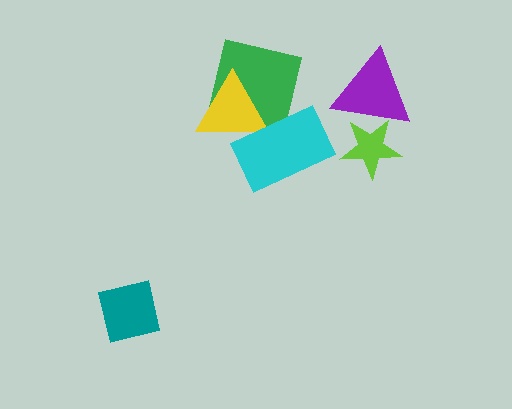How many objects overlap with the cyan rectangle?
2 objects overlap with the cyan rectangle.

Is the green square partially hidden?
Yes, it is partially covered by another shape.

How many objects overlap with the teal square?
0 objects overlap with the teal square.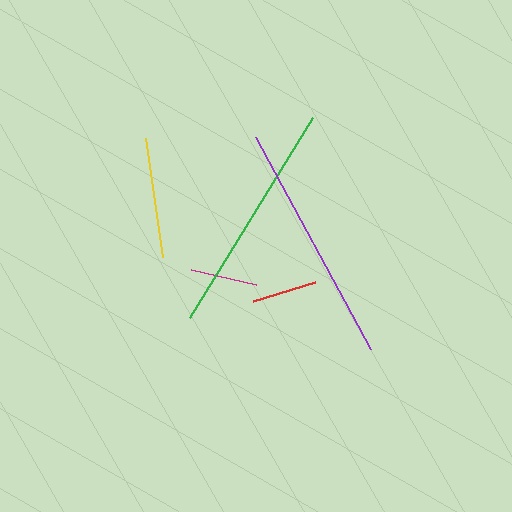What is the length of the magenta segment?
The magenta segment is approximately 66 pixels long.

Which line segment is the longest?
The purple line is the longest at approximately 241 pixels.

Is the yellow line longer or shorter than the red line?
The yellow line is longer than the red line.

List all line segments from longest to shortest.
From longest to shortest: purple, green, yellow, magenta, red.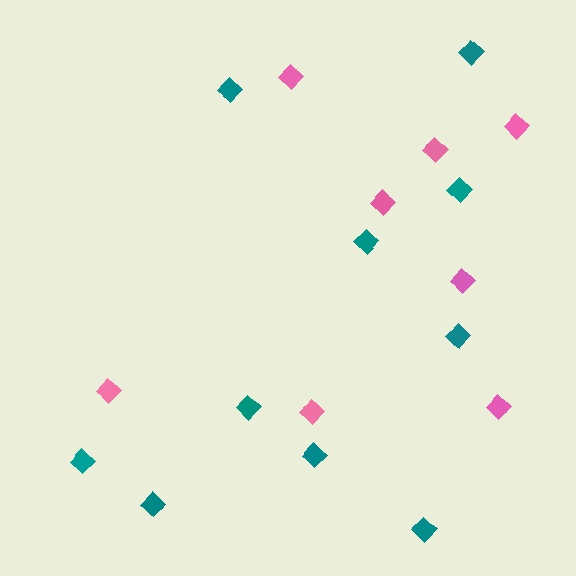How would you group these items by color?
There are 2 groups: one group of pink diamonds (8) and one group of teal diamonds (10).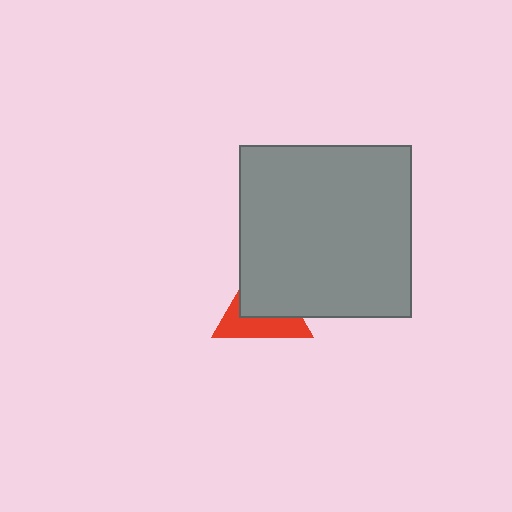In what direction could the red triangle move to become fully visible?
The red triangle could move toward the lower-left. That would shift it out from behind the gray square entirely.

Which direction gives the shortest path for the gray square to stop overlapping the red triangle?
Moving toward the upper-right gives the shortest separation.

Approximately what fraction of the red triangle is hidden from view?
Roughly 55% of the red triangle is hidden behind the gray square.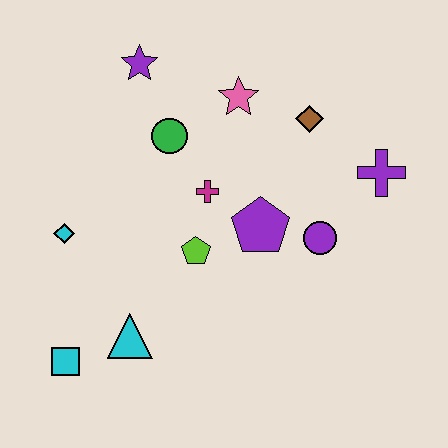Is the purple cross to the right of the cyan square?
Yes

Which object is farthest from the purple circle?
The cyan square is farthest from the purple circle.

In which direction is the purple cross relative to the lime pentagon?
The purple cross is to the right of the lime pentagon.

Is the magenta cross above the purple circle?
Yes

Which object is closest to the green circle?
The magenta cross is closest to the green circle.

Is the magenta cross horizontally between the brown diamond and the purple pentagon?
No